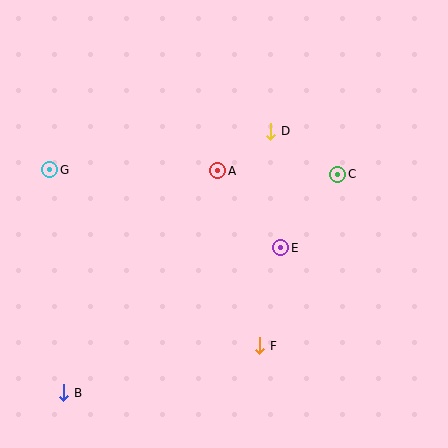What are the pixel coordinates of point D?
Point D is at (271, 131).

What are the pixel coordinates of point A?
Point A is at (218, 171).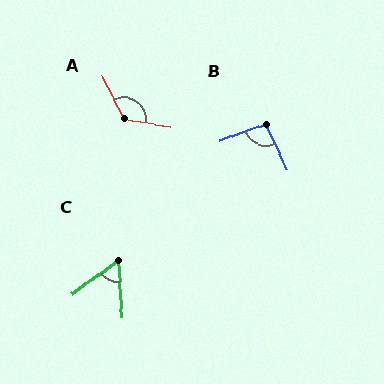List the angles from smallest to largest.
C (58°), B (95°), A (126°).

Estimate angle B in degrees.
Approximately 95 degrees.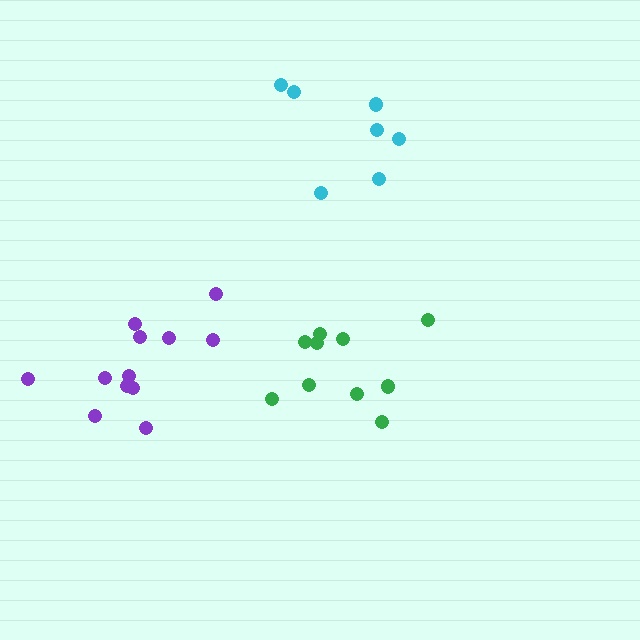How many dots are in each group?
Group 1: 7 dots, Group 2: 12 dots, Group 3: 10 dots (29 total).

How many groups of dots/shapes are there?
There are 3 groups.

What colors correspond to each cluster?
The clusters are colored: cyan, purple, green.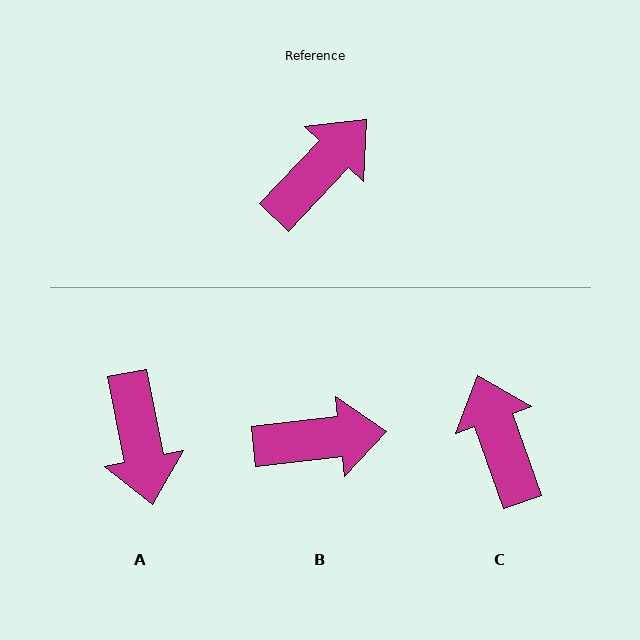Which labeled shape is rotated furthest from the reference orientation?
A, about 126 degrees away.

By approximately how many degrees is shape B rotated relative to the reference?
Approximately 40 degrees clockwise.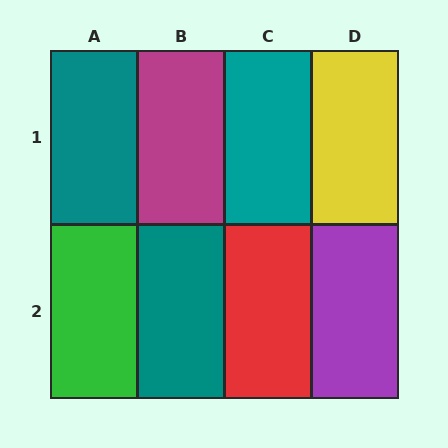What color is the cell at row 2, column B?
Teal.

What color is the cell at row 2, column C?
Red.